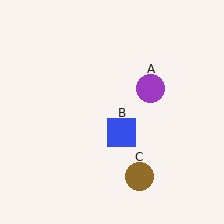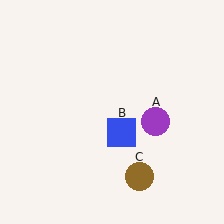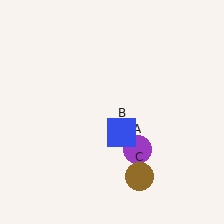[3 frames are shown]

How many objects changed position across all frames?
1 object changed position: purple circle (object A).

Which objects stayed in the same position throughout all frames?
Blue square (object B) and brown circle (object C) remained stationary.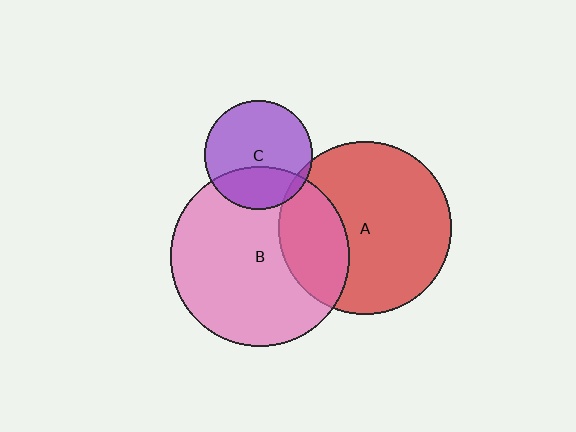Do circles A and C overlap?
Yes.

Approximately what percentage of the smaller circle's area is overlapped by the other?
Approximately 5%.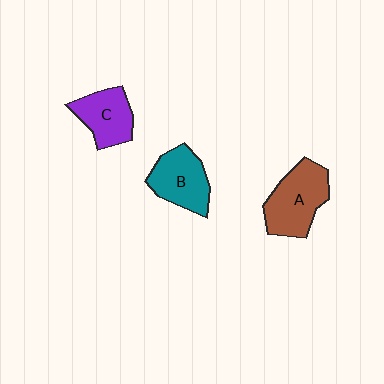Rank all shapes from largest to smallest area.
From largest to smallest: A (brown), B (teal), C (purple).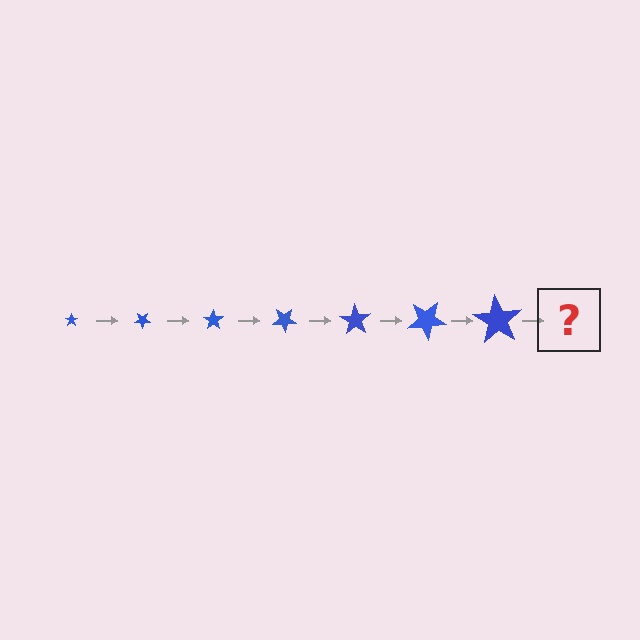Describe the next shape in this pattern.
It should be a star, larger than the previous one and rotated 245 degrees from the start.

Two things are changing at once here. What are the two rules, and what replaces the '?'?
The two rules are that the star grows larger each step and it rotates 35 degrees each step. The '?' should be a star, larger than the previous one and rotated 245 degrees from the start.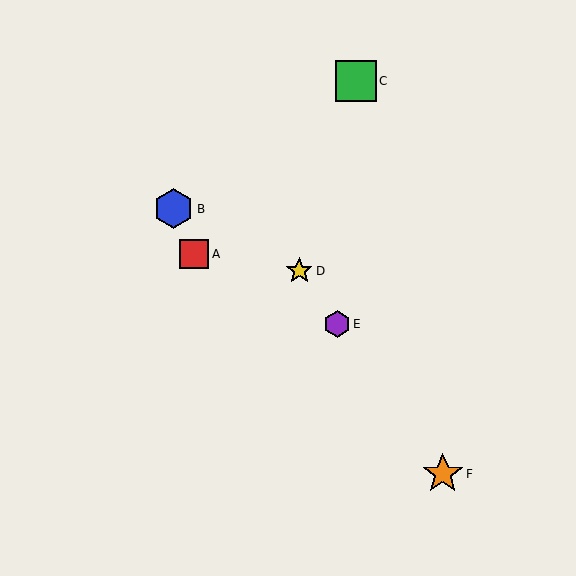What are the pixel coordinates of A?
Object A is at (194, 254).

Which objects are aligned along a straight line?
Objects D, E, F are aligned along a straight line.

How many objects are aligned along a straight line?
3 objects (D, E, F) are aligned along a straight line.